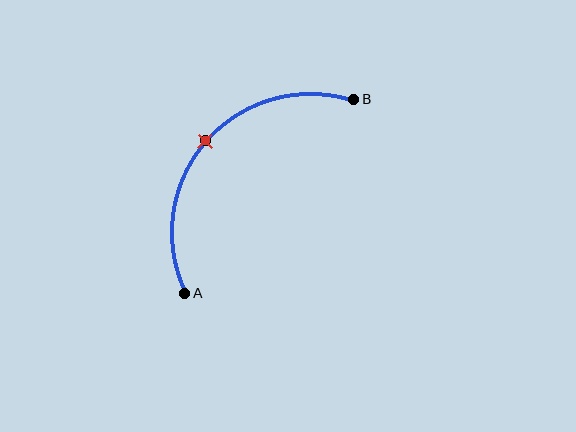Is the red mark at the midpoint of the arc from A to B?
Yes. The red mark lies on the arc at equal arc-length from both A and B — it is the arc midpoint.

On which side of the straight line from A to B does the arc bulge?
The arc bulges above and to the left of the straight line connecting A and B.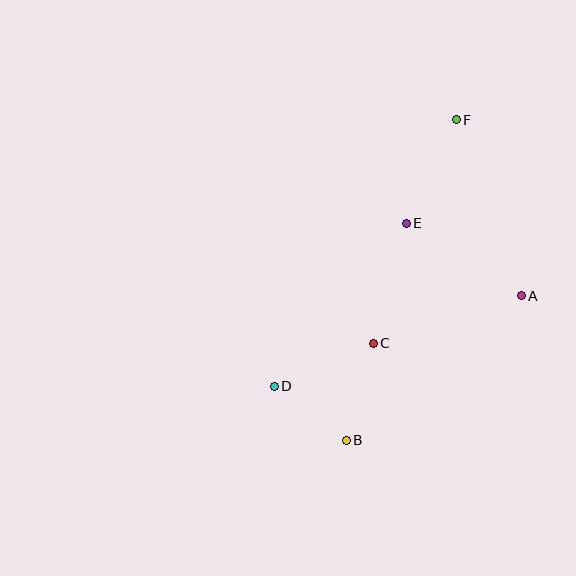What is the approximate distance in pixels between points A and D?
The distance between A and D is approximately 263 pixels.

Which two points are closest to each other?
Points B and D are closest to each other.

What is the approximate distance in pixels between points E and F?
The distance between E and F is approximately 115 pixels.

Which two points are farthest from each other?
Points B and F are farthest from each other.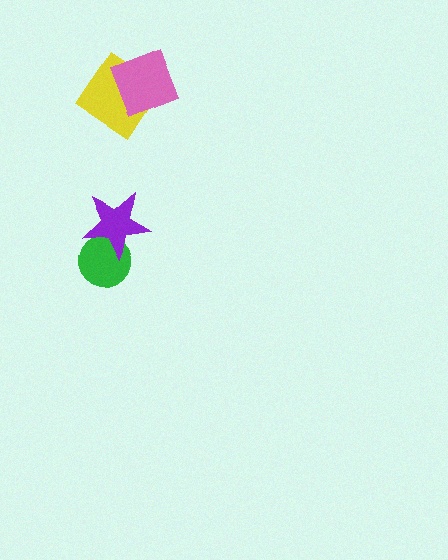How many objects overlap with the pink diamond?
1 object overlaps with the pink diamond.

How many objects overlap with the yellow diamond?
1 object overlaps with the yellow diamond.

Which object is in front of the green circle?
The purple star is in front of the green circle.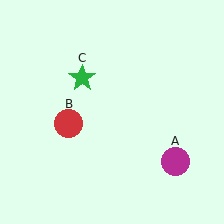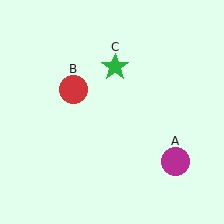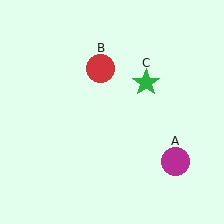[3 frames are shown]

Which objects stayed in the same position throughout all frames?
Magenta circle (object A) remained stationary.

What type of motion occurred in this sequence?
The red circle (object B), green star (object C) rotated clockwise around the center of the scene.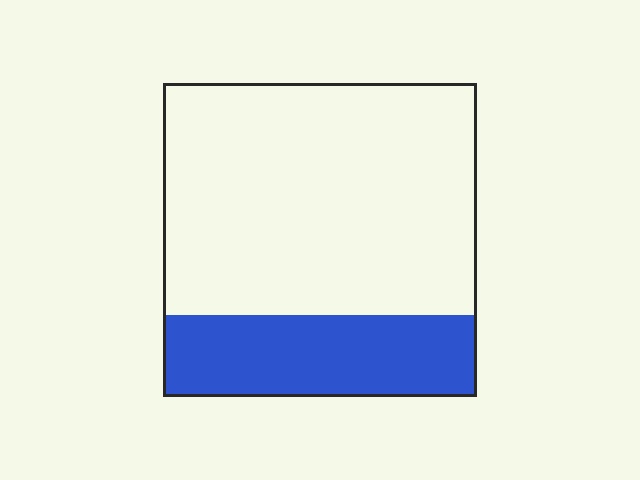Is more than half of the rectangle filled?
No.